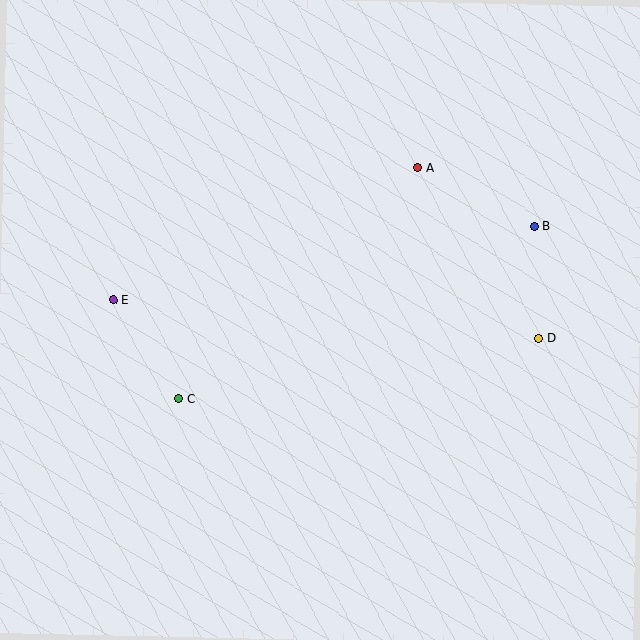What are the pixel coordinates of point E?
Point E is at (113, 300).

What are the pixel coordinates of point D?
Point D is at (538, 338).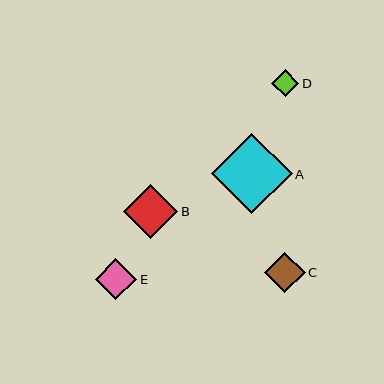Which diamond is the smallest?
Diamond D is the smallest with a size of approximately 27 pixels.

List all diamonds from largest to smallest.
From largest to smallest: A, B, E, C, D.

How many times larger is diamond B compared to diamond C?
Diamond B is approximately 1.3 times the size of diamond C.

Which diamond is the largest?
Diamond A is the largest with a size of approximately 81 pixels.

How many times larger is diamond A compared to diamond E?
Diamond A is approximately 1.9 times the size of diamond E.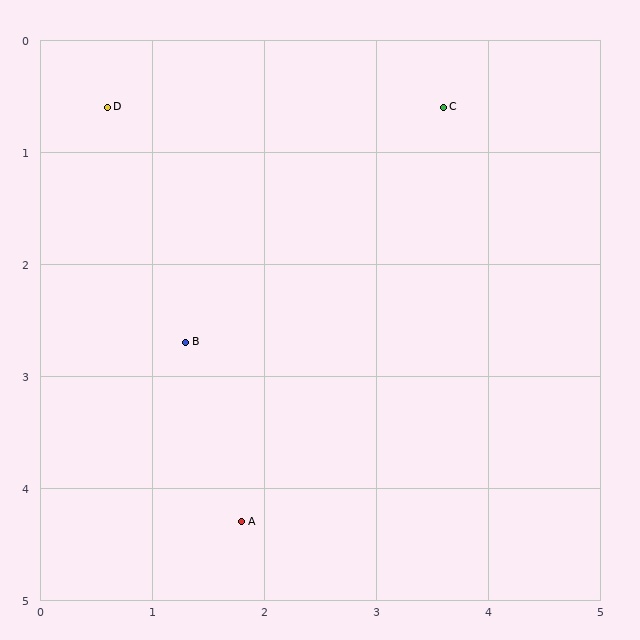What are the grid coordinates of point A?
Point A is at approximately (1.8, 4.3).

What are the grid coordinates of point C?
Point C is at approximately (3.6, 0.6).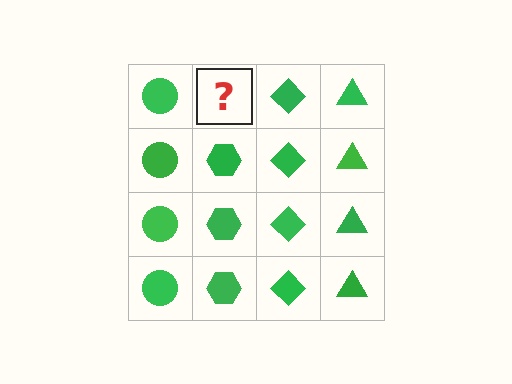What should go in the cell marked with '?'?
The missing cell should contain a green hexagon.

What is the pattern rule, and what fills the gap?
The rule is that each column has a consistent shape. The gap should be filled with a green hexagon.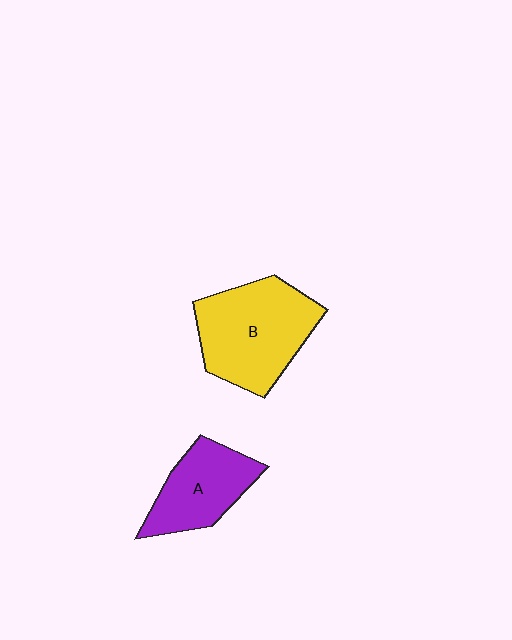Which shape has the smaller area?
Shape A (purple).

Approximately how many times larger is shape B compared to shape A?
Approximately 1.5 times.